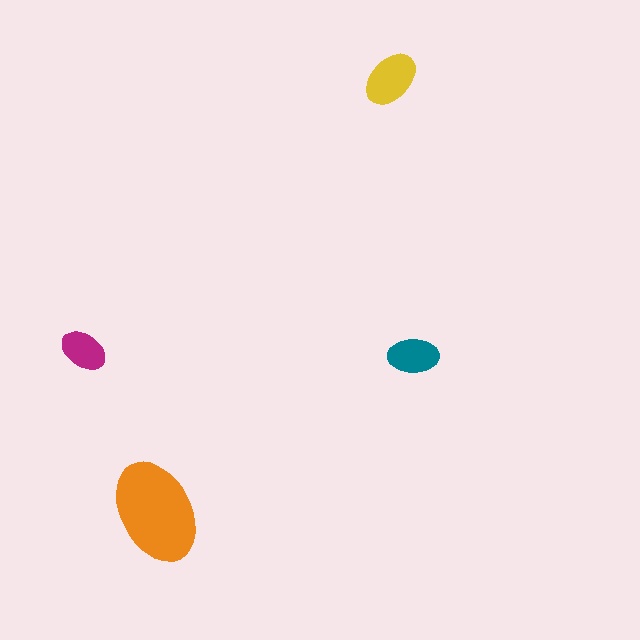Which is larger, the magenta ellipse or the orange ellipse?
The orange one.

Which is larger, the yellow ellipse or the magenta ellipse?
The yellow one.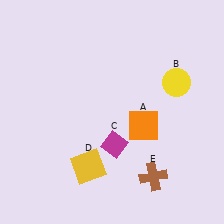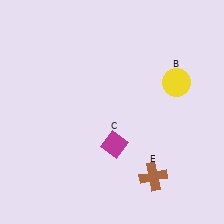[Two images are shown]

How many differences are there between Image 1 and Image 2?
There are 2 differences between the two images.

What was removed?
The orange square (A), the yellow square (D) were removed in Image 2.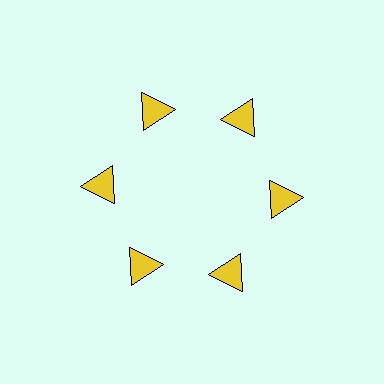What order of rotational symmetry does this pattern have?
This pattern has 6-fold rotational symmetry.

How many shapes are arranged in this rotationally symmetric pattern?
There are 6 shapes, arranged in 6 groups of 1.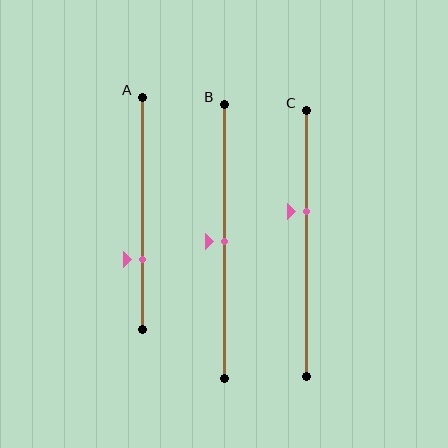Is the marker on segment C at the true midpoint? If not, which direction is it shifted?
No, the marker on segment C is shifted upward by about 12% of the segment length.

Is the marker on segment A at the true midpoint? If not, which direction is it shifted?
No, the marker on segment A is shifted downward by about 20% of the segment length.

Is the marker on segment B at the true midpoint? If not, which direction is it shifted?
Yes, the marker on segment B is at the true midpoint.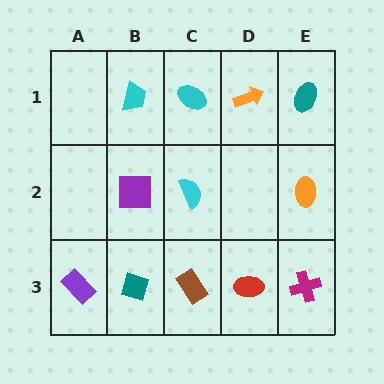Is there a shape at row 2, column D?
No, that cell is empty.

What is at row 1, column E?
A teal ellipse.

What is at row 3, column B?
A teal diamond.